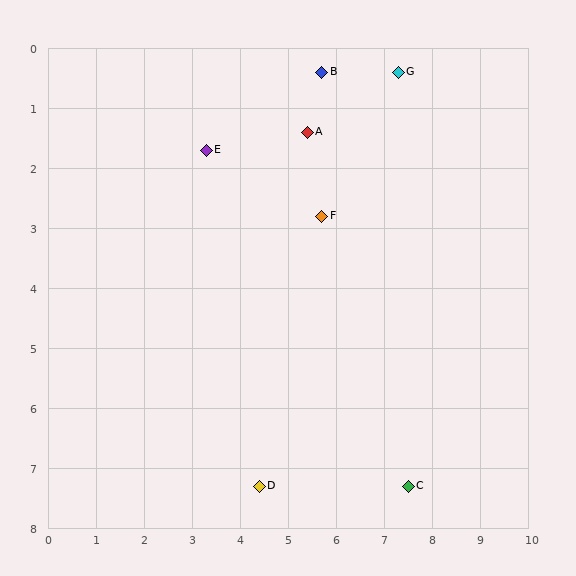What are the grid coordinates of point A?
Point A is at approximately (5.4, 1.4).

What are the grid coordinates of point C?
Point C is at approximately (7.5, 7.3).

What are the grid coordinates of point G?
Point G is at approximately (7.3, 0.4).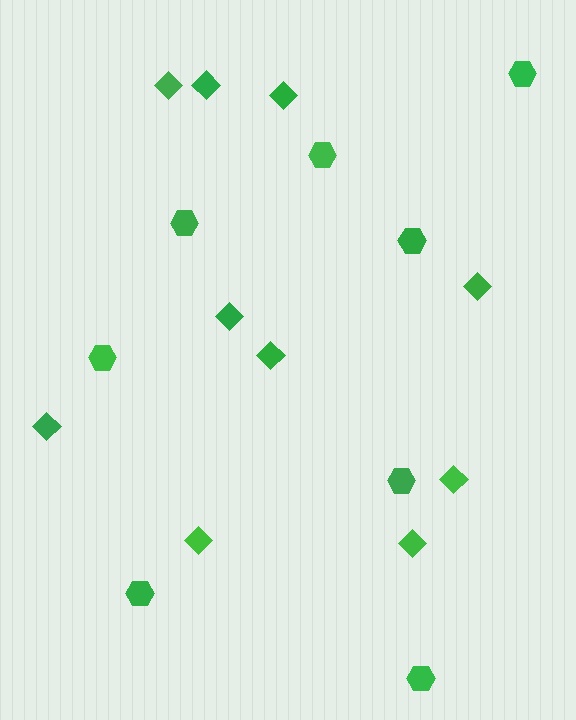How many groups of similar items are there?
There are 2 groups: one group of hexagons (8) and one group of diamonds (10).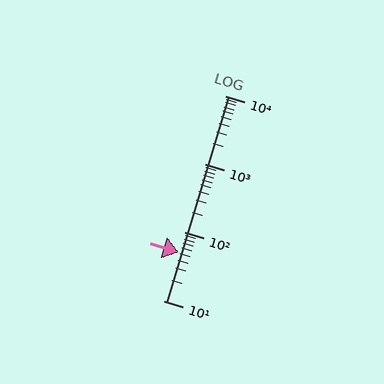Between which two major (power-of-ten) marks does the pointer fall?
The pointer is between 10 and 100.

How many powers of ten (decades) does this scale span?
The scale spans 3 decades, from 10 to 10000.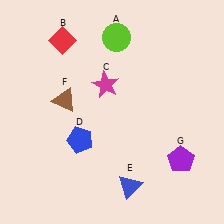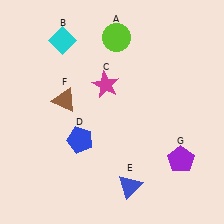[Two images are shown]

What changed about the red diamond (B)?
In Image 1, B is red. In Image 2, it changed to cyan.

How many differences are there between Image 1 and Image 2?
There is 1 difference between the two images.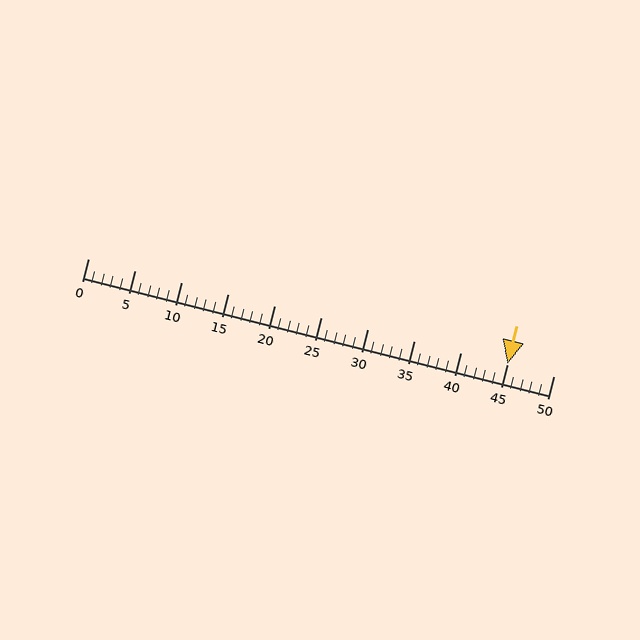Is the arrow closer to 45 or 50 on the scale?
The arrow is closer to 45.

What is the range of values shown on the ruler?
The ruler shows values from 0 to 50.